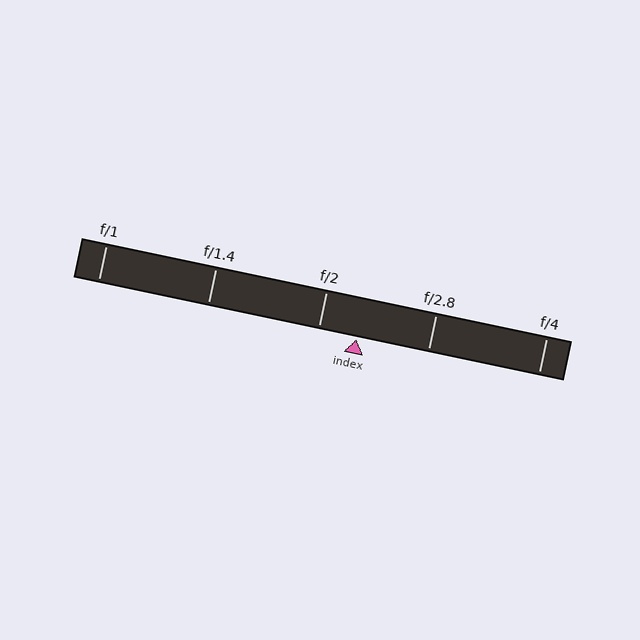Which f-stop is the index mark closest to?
The index mark is closest to f/2.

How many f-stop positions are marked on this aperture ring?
There are 5 f-stop positions marked.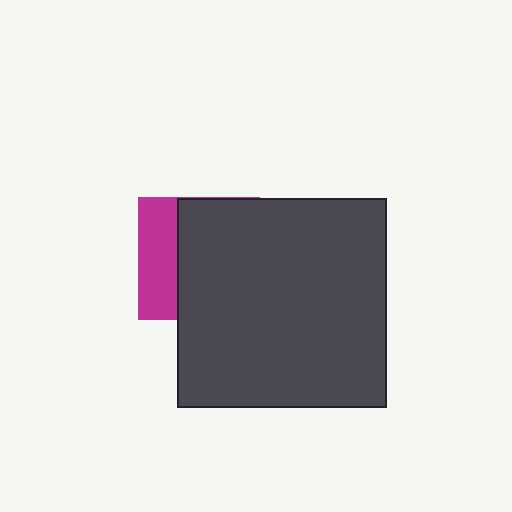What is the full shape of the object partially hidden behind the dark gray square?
The partially hidden object is a magenta square.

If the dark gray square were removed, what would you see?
You would see the complete magenta square.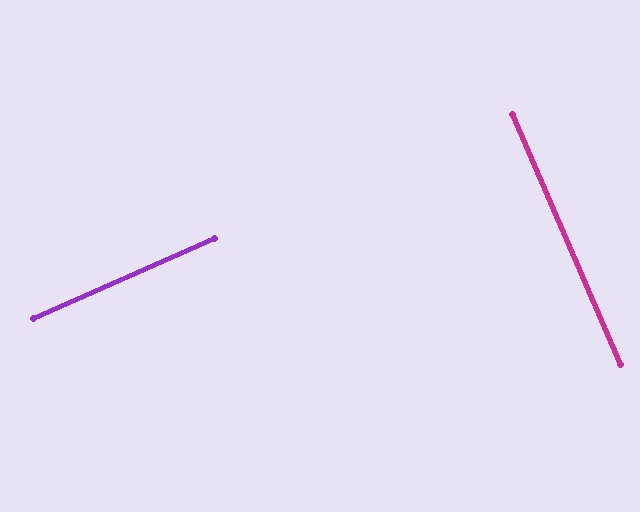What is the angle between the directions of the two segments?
Approximately 90 degrees.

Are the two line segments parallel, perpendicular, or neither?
Perpendicular — they meet at approximately 90°.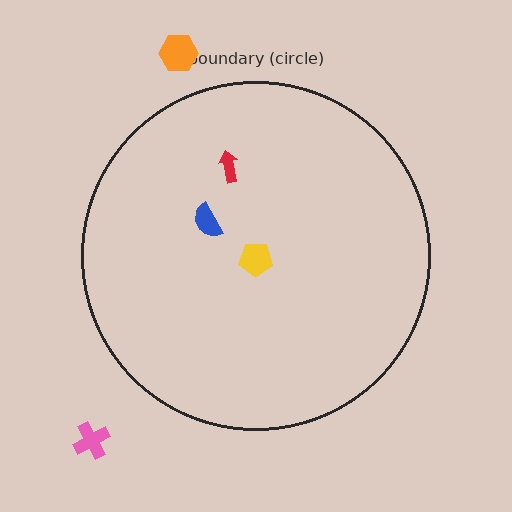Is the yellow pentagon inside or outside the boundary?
Inside.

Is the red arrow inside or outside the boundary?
Inside.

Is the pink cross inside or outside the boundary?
Outside.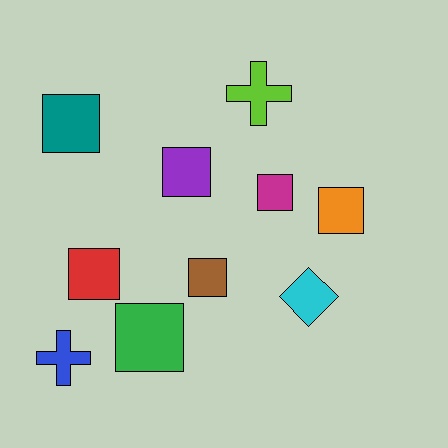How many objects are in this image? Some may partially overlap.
There are 10 objects.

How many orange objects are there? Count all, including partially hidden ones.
There is 1 orange object.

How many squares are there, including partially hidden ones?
There are 7 squares.